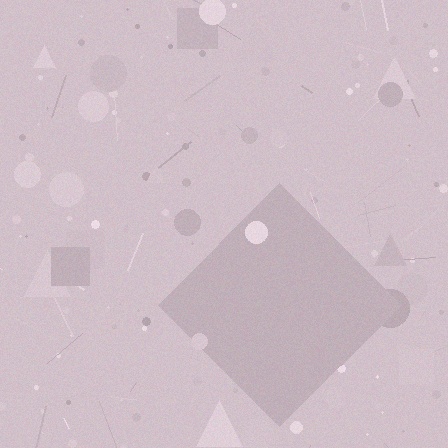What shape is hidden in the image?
A diamond is hidden in the image.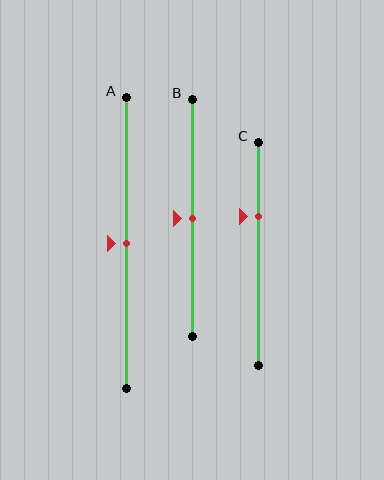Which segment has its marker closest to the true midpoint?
Segment A has its marker closest to the true midpoint.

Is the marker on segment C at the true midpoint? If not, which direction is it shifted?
No, the marker on segment C is shifted upward by about 17% of the segment length.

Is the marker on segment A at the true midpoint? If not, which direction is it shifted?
Yes, the marker on segment A is at the true midpoint.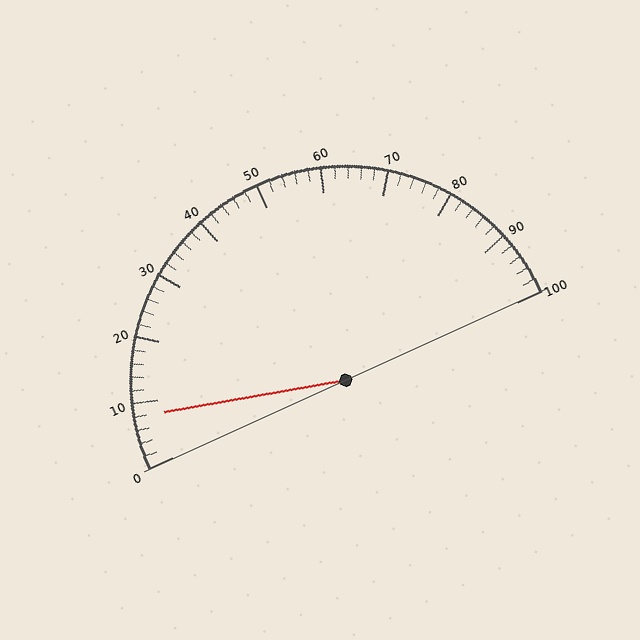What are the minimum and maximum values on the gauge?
The gauge ranges from 0 to 100.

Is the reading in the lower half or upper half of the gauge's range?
The reading is in the lower half of the range (0 to 100).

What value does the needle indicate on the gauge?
The needle indicates approximately 8.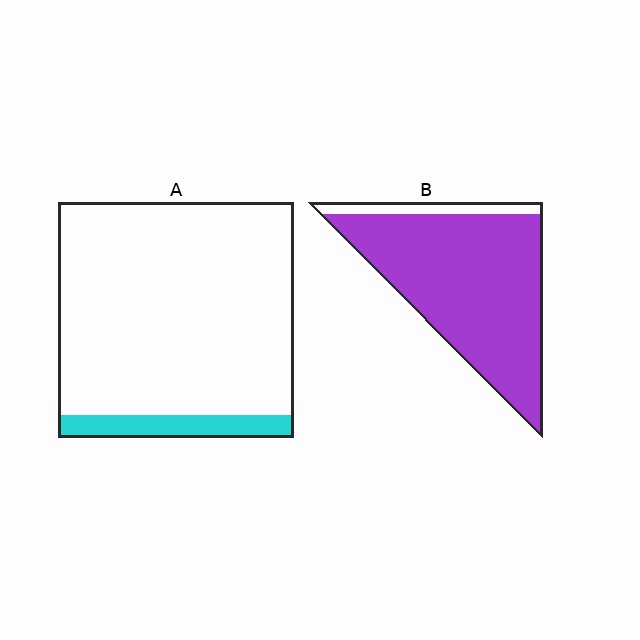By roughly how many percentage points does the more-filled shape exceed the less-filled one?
By roughly 80 percentage points (B over A).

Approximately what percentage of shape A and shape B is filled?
A is approximately 10% and B is approximately 90%.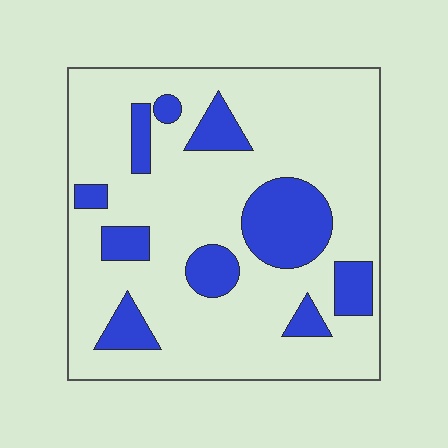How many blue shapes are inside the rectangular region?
10.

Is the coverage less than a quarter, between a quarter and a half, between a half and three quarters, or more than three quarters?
Less than a quarter.